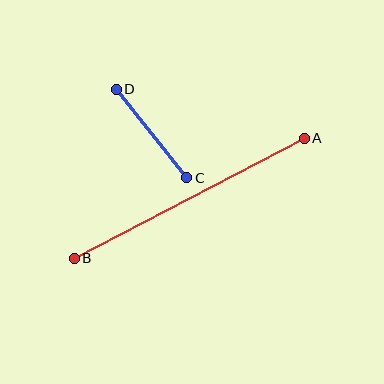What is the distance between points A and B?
The distance is approximately 260 pixels.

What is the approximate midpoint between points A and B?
The midpoint is at approximately (189, 198) pixels.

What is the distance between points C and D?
The distance is approximately 113 pixels.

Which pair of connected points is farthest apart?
Points A and B are farthest apart.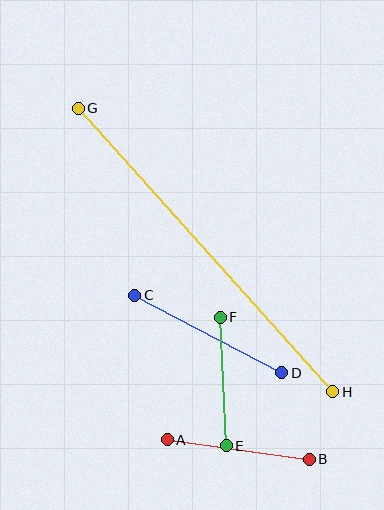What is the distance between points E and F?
The distance is approximately 129 pixels.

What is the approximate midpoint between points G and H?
The midpoint is at approximately (205, 250) pixels.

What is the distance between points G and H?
The distance is approximately 381 pixels.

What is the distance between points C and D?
The distance is approximately 166 pixels.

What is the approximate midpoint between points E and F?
The midpoint is at approximately (223, 382) pixels.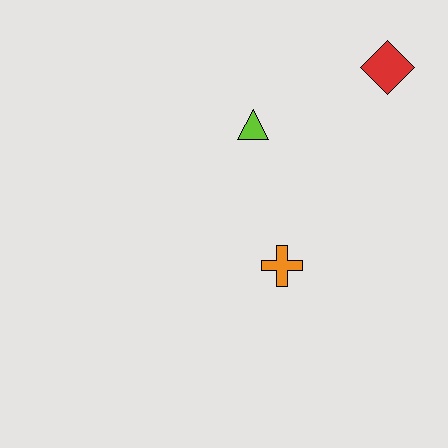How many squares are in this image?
There are no squares.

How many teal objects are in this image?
There are no teal objects.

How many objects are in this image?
There are 3 objects.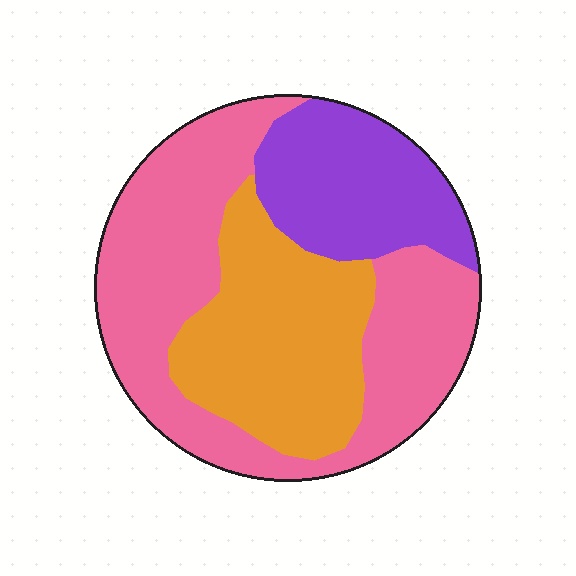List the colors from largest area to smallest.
From largest to smallest: pink, orange, purple.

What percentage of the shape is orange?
Orange takes up about one third (1/3) of the shape.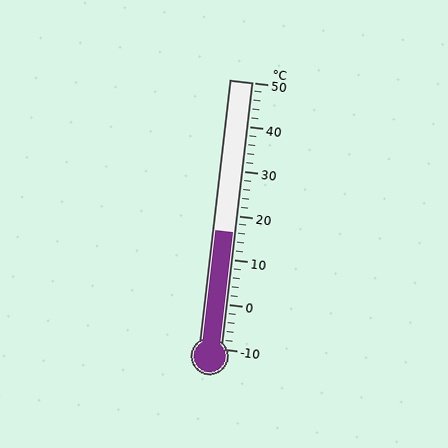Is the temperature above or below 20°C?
The temperature is below 20°C.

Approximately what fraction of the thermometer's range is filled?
The thermometer is filled to approximately 45% of its range.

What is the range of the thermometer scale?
The thermometer scale ranges from -10°C to 50°C.